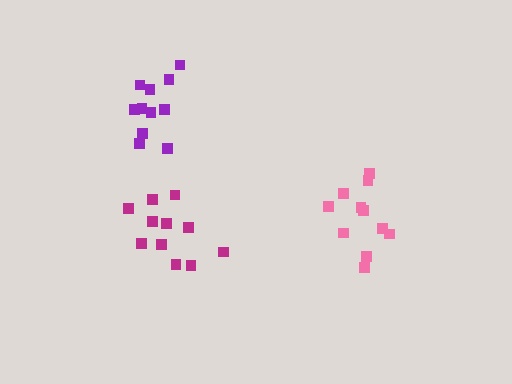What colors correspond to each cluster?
The clusters are colored: magenta, pink, purple.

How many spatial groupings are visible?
There are 3 spatial groupings.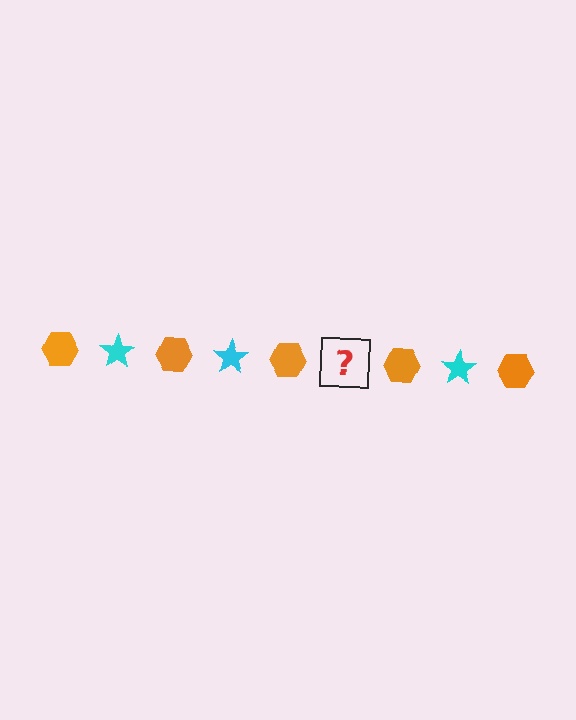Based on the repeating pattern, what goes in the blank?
The blank should be a cyan star.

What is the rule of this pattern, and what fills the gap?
The rule is that the pattern alternates between orange hexagon and cyan star. The gap should be filled with a cyan star.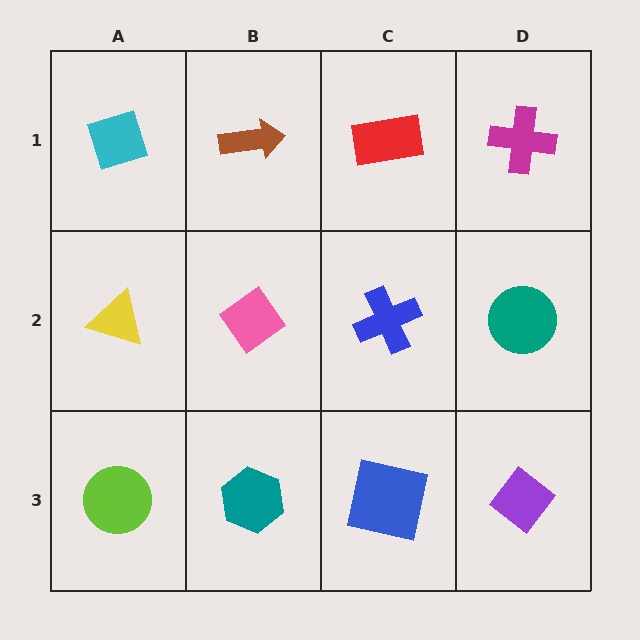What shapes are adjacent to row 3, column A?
A yellow triangle (row 2, column A), a teal hexagon (row 3, column B).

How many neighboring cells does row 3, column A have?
2.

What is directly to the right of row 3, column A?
A teal hexagon.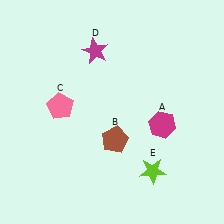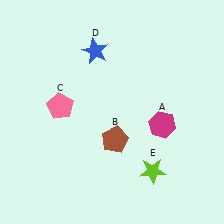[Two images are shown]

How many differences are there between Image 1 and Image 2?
There is 1 difference between the two images.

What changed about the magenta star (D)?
In Image 1, D is magenta. In Image 2, it changed to blue.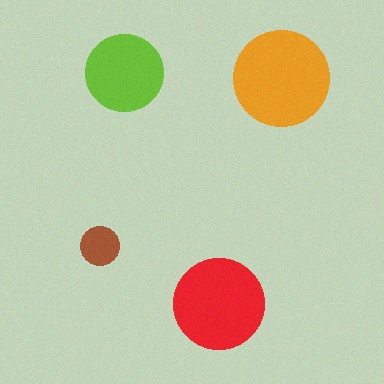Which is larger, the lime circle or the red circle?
The red one.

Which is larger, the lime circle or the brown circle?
The lime one.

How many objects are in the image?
There are 4 objects in the image.